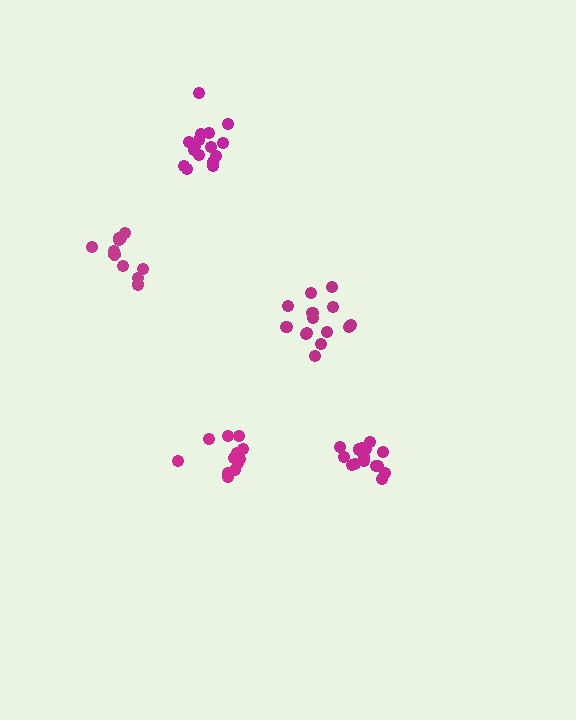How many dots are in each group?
Group 1: 15 dots, Group 2: 14 dots, Group 3: 16 dots, Group 4: 13 dots, Group 5: 11 dots (69 total).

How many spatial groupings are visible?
There are 5 spatial groupings.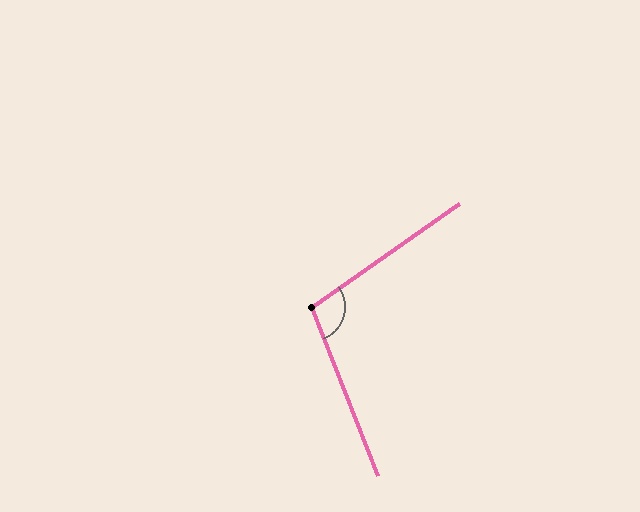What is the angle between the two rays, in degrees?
Approximately 104 degrees.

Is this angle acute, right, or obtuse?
It is obtuse.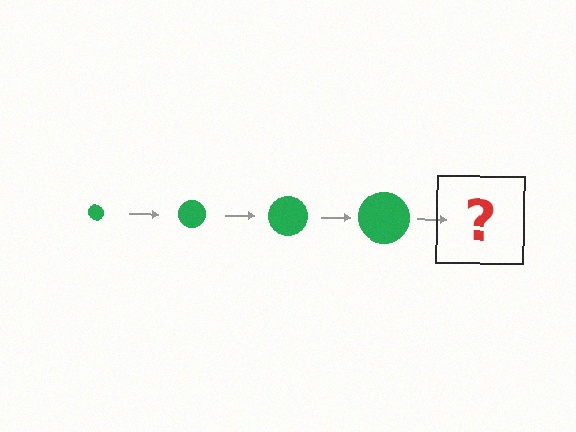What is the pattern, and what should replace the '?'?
The pattern is that the circle gets progressively larger each step. The '?' should be a green circle, larger than the previous one.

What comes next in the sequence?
The next element should be a green circle, larger than the previous one.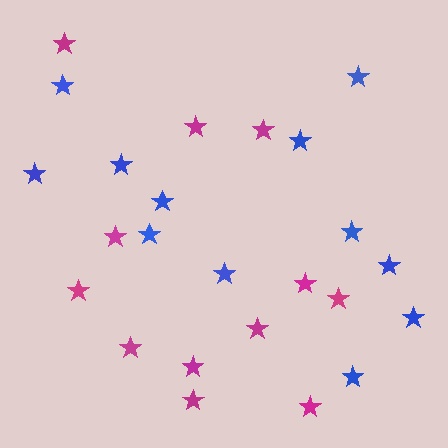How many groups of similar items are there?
There are 2 groups: one group of blue stars (12) and one group of magenta stars (12).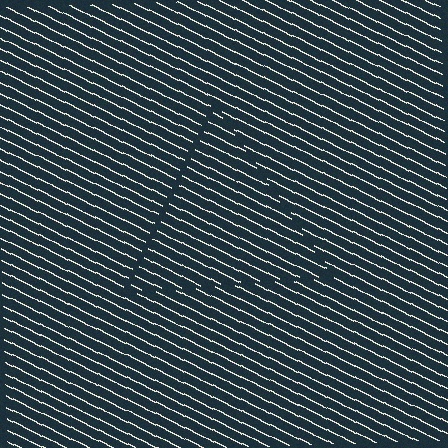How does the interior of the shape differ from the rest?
The interior of the shape contains the same grating, shifted by half a period — the contour is defined by the phase discontinuity where line-ends from the inner and outer gratings abut.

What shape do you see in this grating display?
An illusory triangle. The interior of the shape contains the same grating, shifted by half a period — the contour is defined by the phase discontinuity where line-ends from the inner and outer gratings abut.